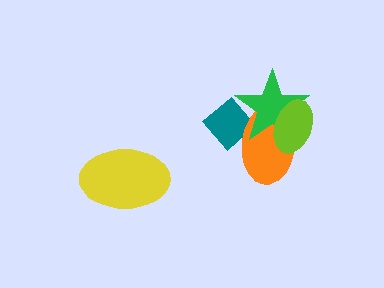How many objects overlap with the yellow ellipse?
0 objects overlap with the yellow ellipse.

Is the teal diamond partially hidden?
Yes, it is partially covered by another shape.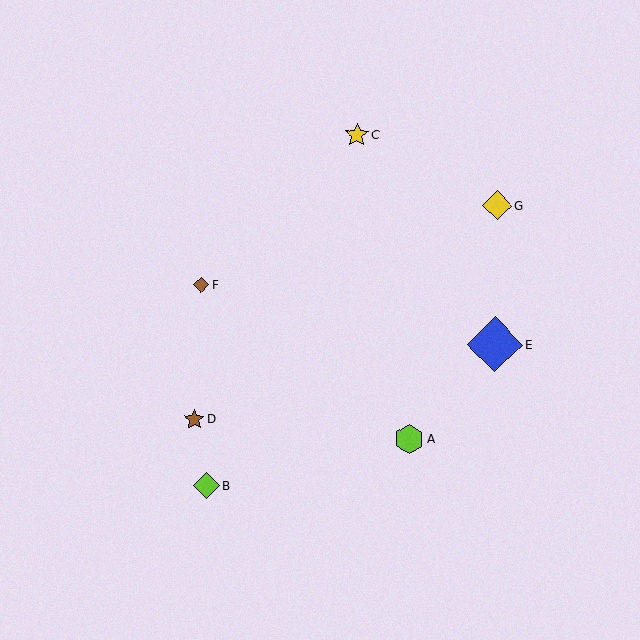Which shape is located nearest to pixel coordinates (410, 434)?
The lime hexagon (labeled A) at (409, 439) is nearest to that location.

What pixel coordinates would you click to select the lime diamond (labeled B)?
Click at (206, 486) to select the lime diamond B.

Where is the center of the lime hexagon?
The center of the lime hexagon is at (409, 439).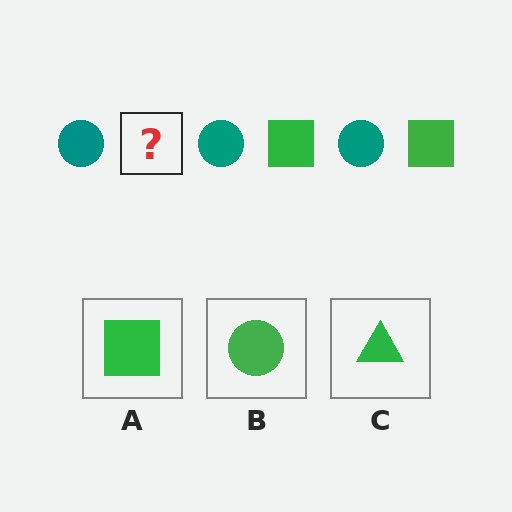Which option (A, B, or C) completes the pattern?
A.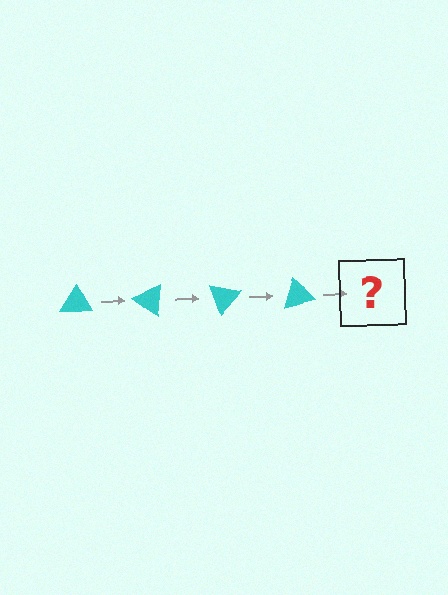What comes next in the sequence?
The next element should be a cyan triangle rotated 140 degrees.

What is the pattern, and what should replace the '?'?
The pattern is that the triangle rotates 35 degrees each step. The '?' should be a cyan triangle rotated 140 degrees.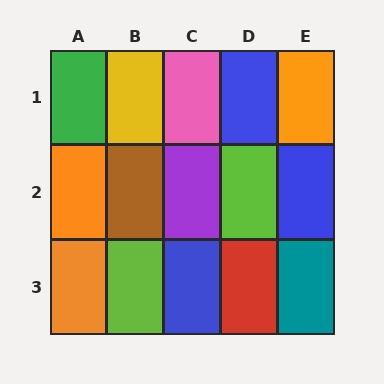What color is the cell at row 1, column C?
Pink.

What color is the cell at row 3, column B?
Lime.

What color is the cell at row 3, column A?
Orange.